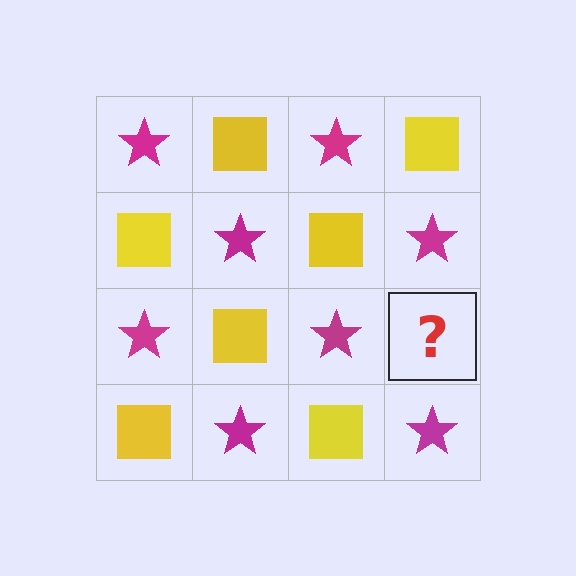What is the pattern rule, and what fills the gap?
The rule is that it alternates magenta star and yellow square in a checkerboard pattern. The gap should be filled with a yellow square.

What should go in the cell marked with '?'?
The missing cell should contain a yellow square.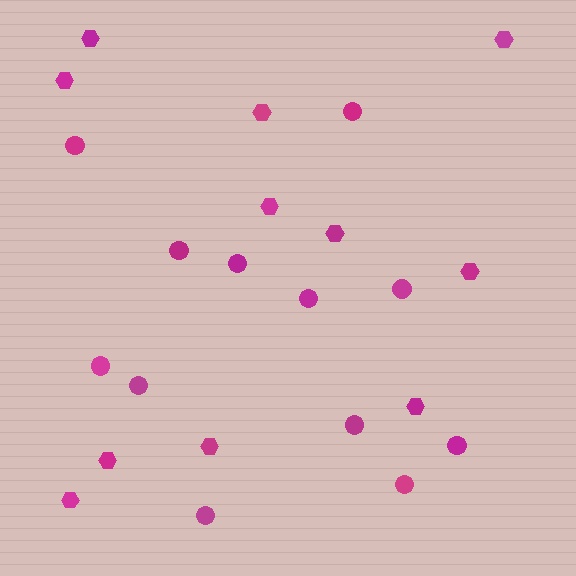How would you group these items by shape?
There are 2 groups: one group of circles (12) and one group of hexagons (11).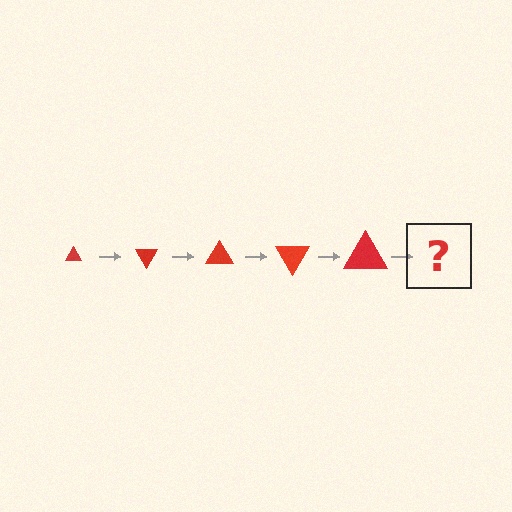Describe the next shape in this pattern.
It should be a triangle, larger than the previous one and rotated 300 degrees from the start.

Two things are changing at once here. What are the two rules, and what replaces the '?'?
The two rules are that the triangle grows larger each step and it rotates 60 degrees each step. The '?' should be a triangle, larger than the previous one and rotated 300 degrees from the start.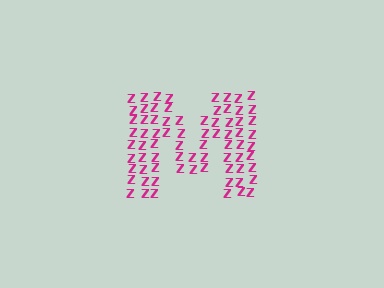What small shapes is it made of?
It is made of small letter Z's.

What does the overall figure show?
The overall figure shows the letter M.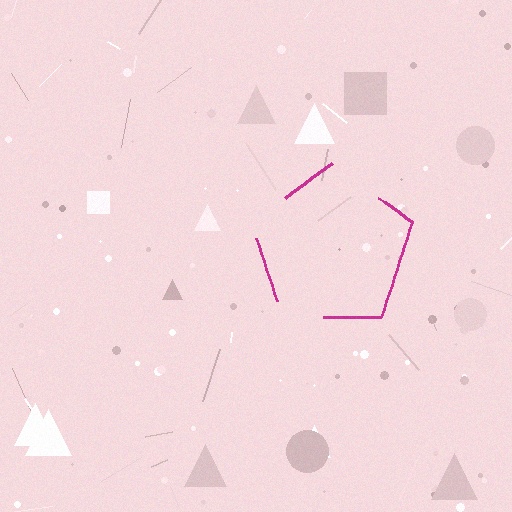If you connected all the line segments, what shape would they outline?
They would outline a pentagon.